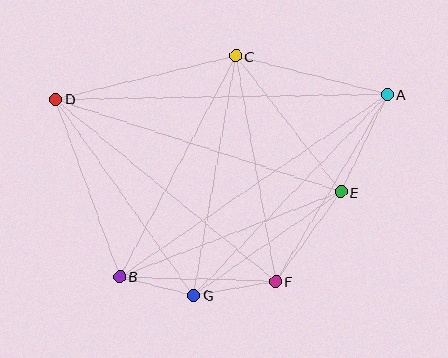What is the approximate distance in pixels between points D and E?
The distance between D and E is approximately 300 pixels.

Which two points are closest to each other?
Points B and G are closest to each other.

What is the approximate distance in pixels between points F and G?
The distance between F and G is approximately 83 pixels.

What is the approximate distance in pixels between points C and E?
The distance between C and E is approximately 172 pixels.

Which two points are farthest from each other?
Points A and D are farthest from each other.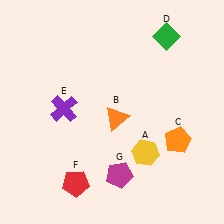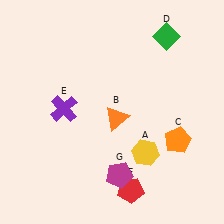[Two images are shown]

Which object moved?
The red pentagon (F) moved right.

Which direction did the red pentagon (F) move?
The red pentagon (F) moved right.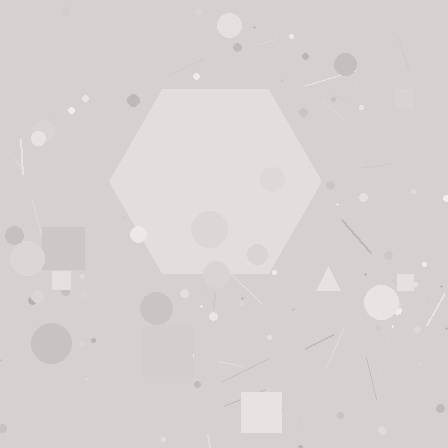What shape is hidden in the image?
A hexagon is hidden in the image.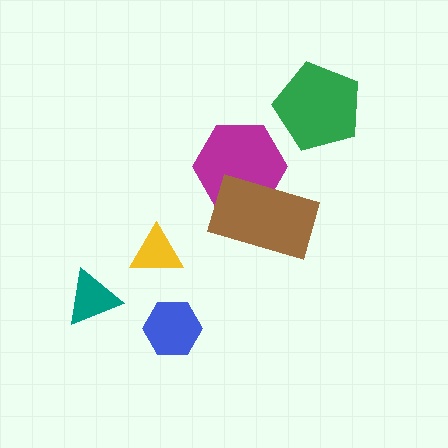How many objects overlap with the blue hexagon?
0 objects overlap with the blue hexagon.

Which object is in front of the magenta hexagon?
The brown rectangle is in front of the magenta hexagon.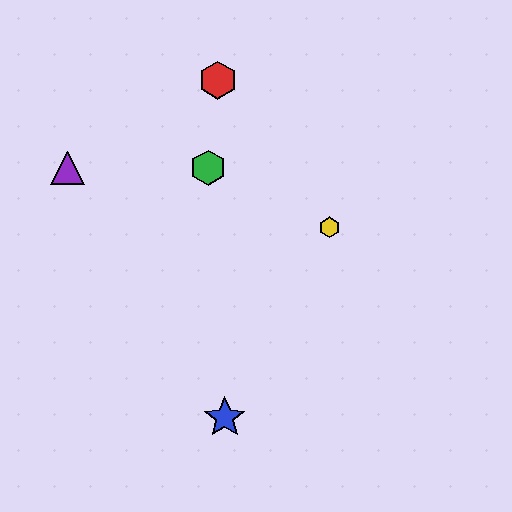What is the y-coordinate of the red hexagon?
The red hexagon is at y≈80.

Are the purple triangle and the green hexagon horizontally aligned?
Yes, both are at y≈168.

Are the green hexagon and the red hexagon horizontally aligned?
No, the green hexagon is at y≈168 and the red hexagon is at y≈80.